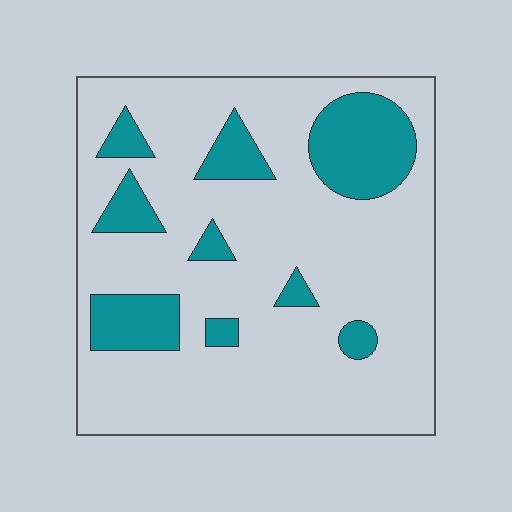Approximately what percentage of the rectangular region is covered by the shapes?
Approximately 20%.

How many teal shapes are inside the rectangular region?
9.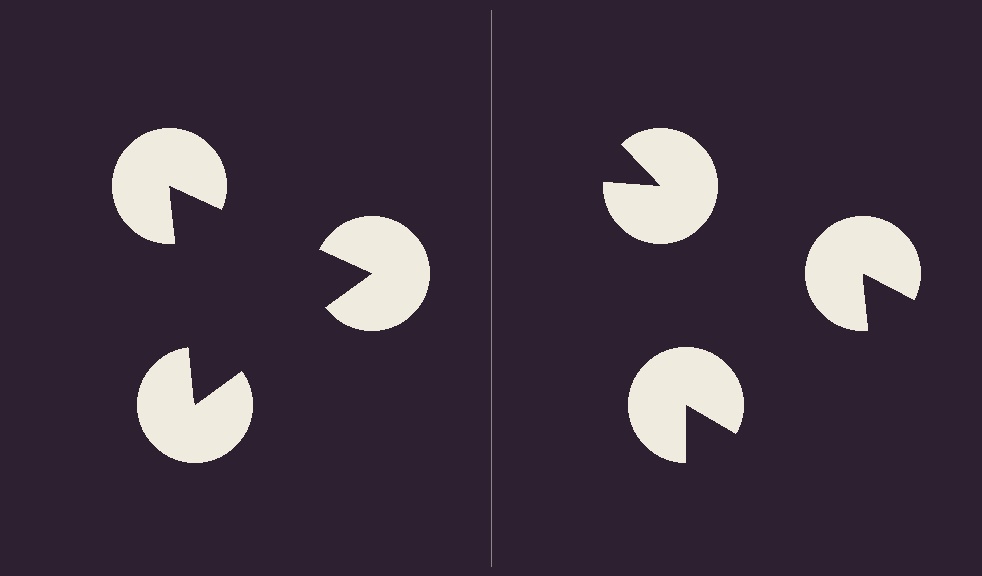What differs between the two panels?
The pac-man discs are positioned identically on both sides; only the wedge orientations differ. On the left they align to a triangle; on the right they are misaligned.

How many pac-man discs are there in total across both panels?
6 — 3 on each side.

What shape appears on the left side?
An illusory triangle.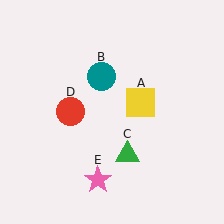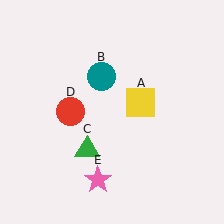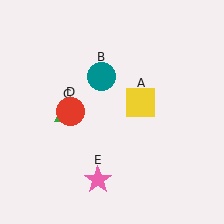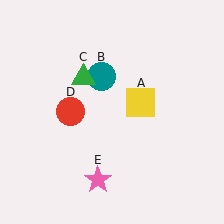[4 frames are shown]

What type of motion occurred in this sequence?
The green triangle (object C) rotated clockwise around the center of the scene.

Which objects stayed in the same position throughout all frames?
Yellow square (object A) and teal circle (object B) and red circle (object D) and pink star (object E) remained stationary.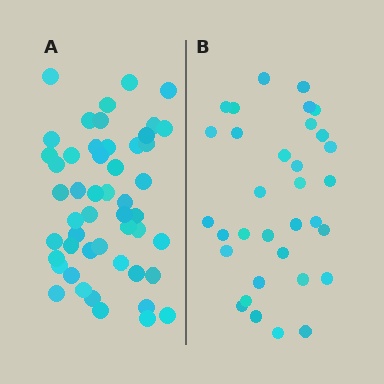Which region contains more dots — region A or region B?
Region A (the left region) has more dots.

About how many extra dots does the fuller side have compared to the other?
Region A has approximately 15 more dots than region B.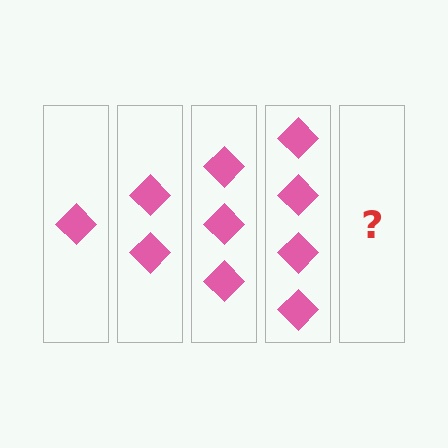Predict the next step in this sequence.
The next step is 5 diamonds.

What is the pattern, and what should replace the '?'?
The pattern is that each step adds one more diamond. The '?' should be 5 diamonds.